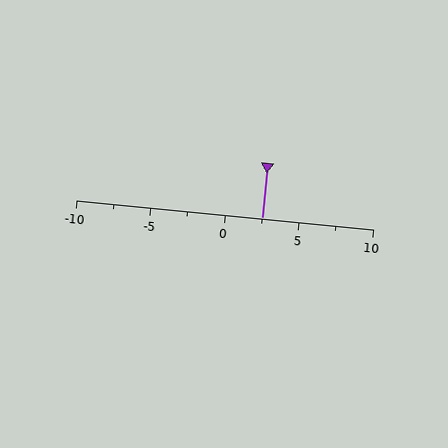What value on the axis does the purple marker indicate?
The marker indicates approximately 2.5.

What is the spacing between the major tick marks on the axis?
The major ticks are spaced 5 apart.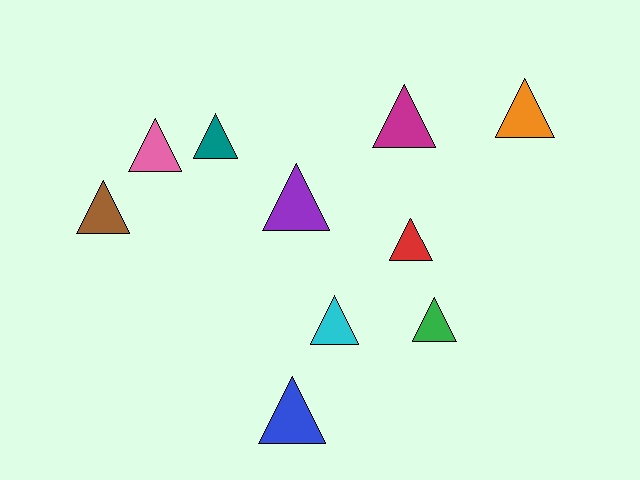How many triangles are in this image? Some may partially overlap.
There are 10 triangles.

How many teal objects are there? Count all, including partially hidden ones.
There is 1 teal object.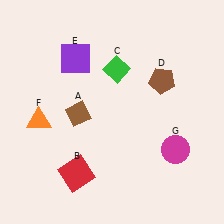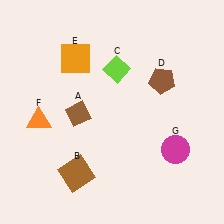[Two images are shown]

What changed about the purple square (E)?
In Image 1, E is purple. In Image 2, it changed to orange.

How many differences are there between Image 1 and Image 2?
There are 3 differences between the two images.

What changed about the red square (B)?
In Image 1, B is red. In Image 2, it changed to brown.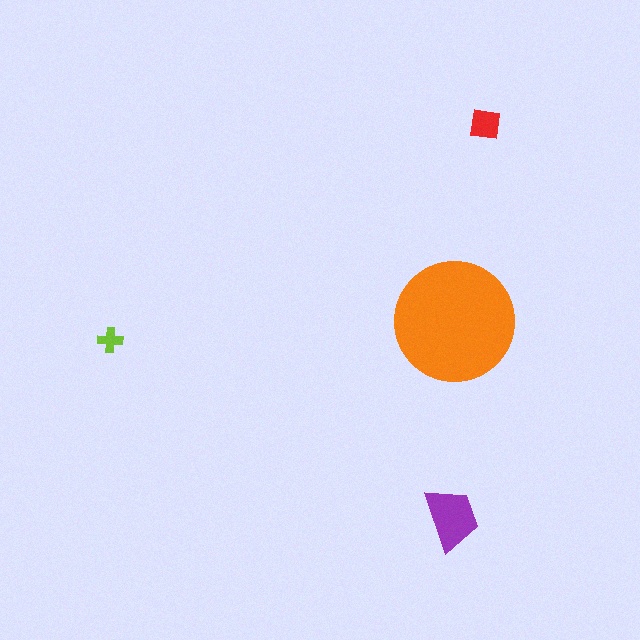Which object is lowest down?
The purple trapezoid is bottommost.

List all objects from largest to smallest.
The orange circle, the purple trapezoid, the red square, the lime cross.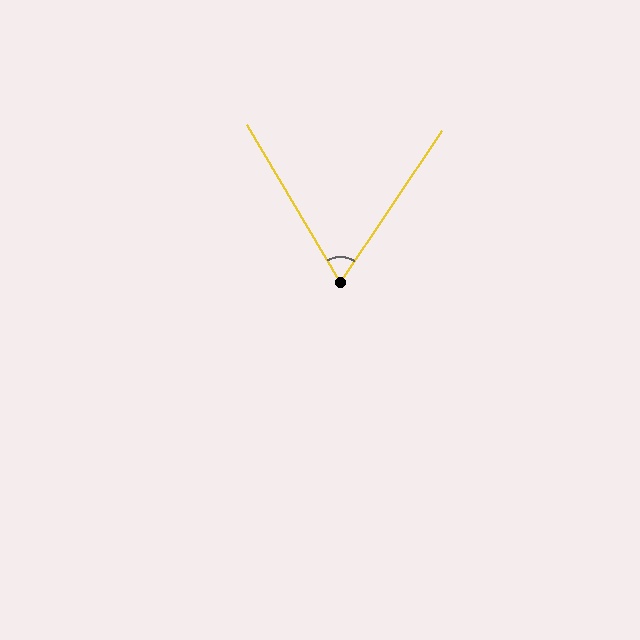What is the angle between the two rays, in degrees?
Approximately 65 degrees.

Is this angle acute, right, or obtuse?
It is acute.